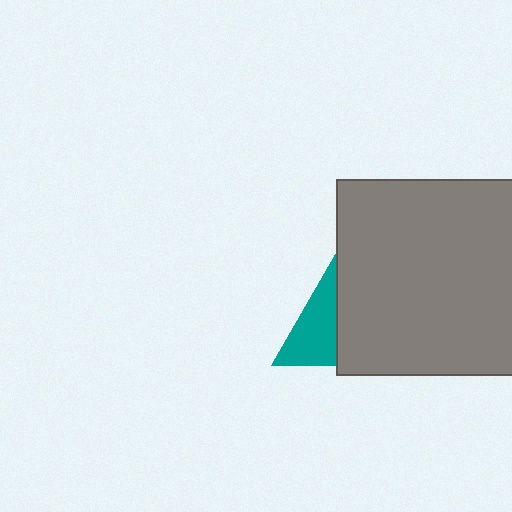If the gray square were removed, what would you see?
You would see the complete teal triangle.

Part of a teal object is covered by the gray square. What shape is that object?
It is a triangle.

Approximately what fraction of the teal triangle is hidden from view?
Roughly 56% of the teal triangle is hidden behind the gray square.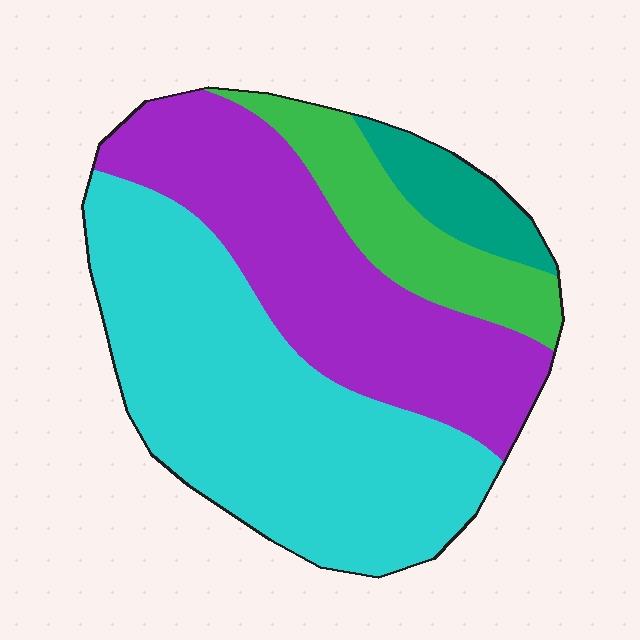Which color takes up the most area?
Cyan, at roughly 45%.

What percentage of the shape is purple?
Purple takes up about one third (1/3) of the shape.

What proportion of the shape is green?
Green covers roughly 15% of the shape.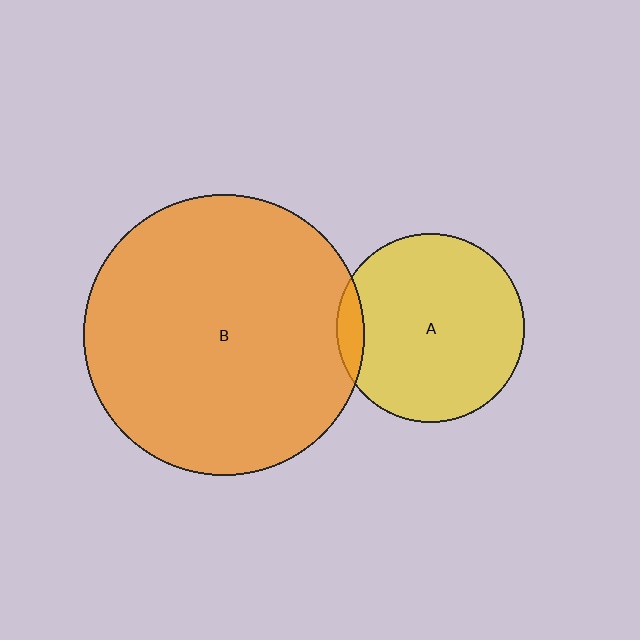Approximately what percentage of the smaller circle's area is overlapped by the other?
Approximately 10%.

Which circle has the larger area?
Circle B (orange).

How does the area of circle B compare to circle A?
Approximately 2.2 times.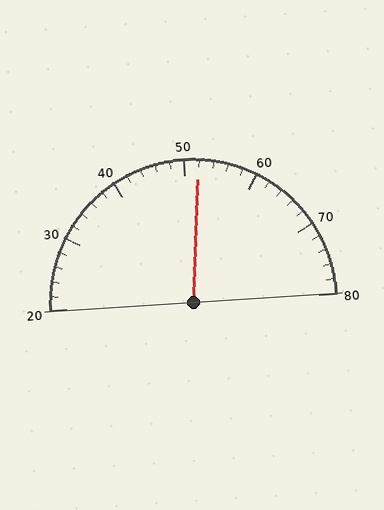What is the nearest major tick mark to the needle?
The nearest major tick mark is 50.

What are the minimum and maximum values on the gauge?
The gauge ranges from 20 to 80.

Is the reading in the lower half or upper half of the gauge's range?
The reading is in the upper half of the range (20 to 80).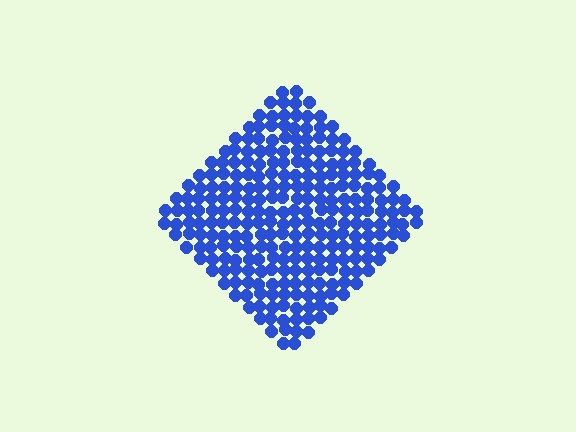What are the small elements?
The small elements are circles.